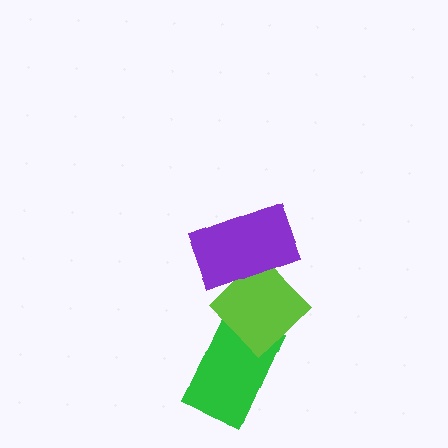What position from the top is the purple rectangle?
The purple rectangle is 1st from the top.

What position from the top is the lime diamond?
The lime diamond is 2nd from the top.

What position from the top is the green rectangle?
The green rectangle is 3rd from the top.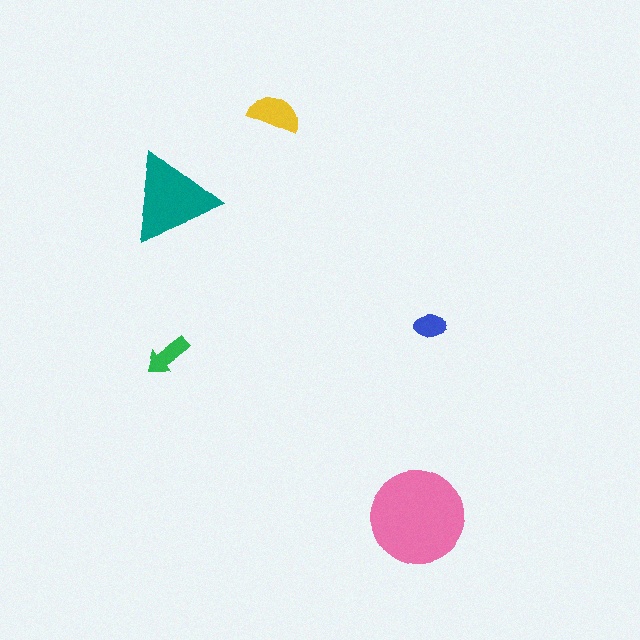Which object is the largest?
The pink circle.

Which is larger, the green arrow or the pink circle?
The pink circle.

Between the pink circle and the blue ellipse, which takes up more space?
The pink circle.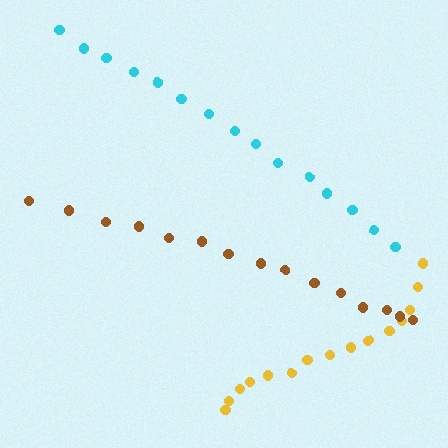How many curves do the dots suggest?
There are 3 distinct paths.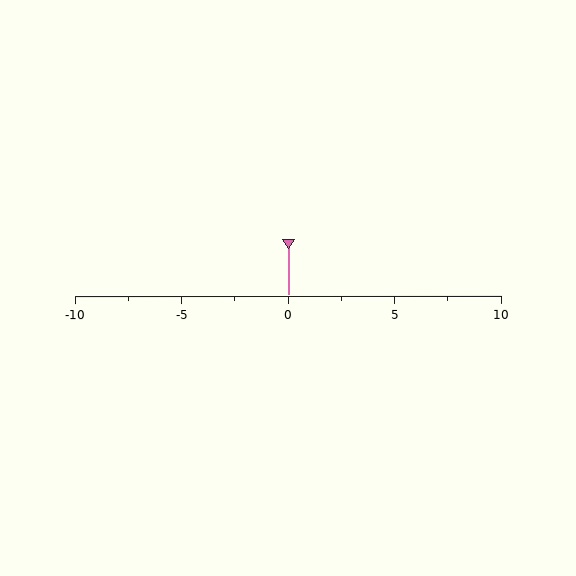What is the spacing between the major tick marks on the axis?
The major ticks are spaced 5 apart.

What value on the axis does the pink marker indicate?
The marker indicates approximately 0.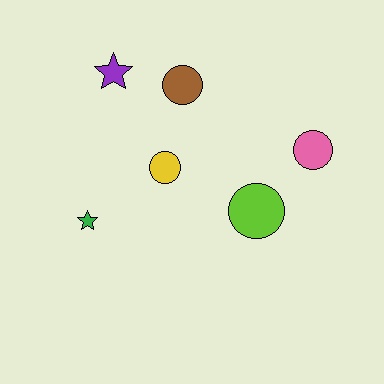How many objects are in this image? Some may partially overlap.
There are 6 objects.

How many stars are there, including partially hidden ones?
There are 2 stars.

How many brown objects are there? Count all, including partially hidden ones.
There is 1 brown object.